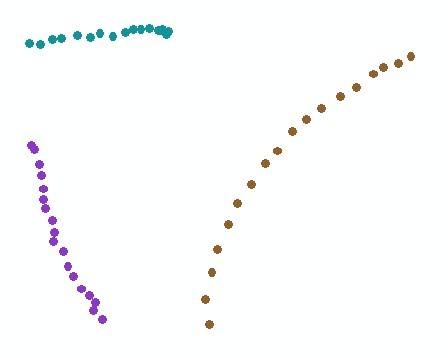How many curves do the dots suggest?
There are 3 distinct paths.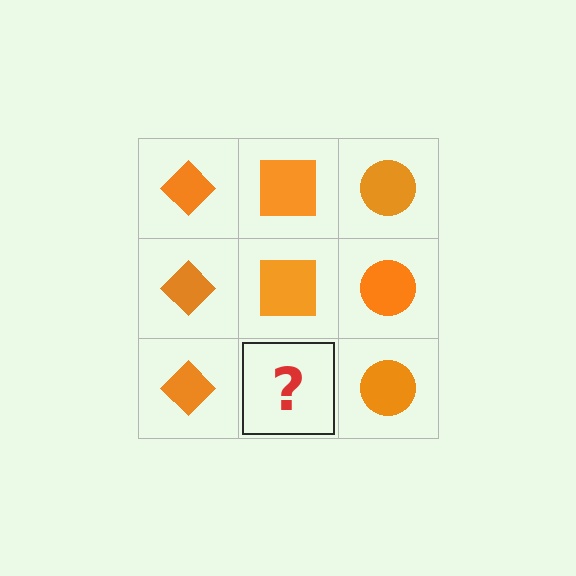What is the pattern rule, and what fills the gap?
The rule is that each column has a consistent shape. The gap should be filled with an orange square.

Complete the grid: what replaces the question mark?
The question mark should be replaced with an orange square.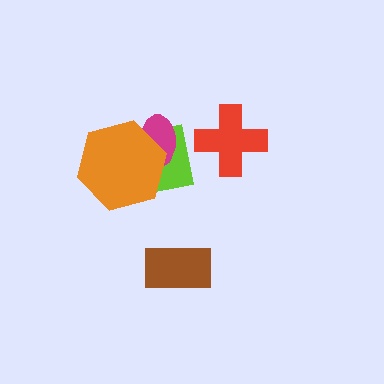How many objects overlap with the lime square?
2 objects overlap with the lime square.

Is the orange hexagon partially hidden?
No, no other shape covers it.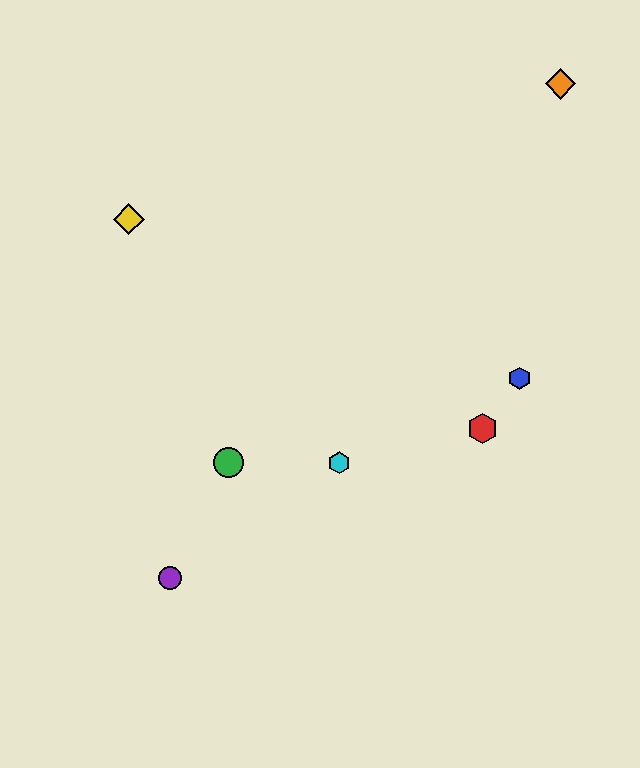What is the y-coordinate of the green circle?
The green circle is at y≈463.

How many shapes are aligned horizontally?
2 shapes (the green circle, the cyan hexagon) are aligned horizontally.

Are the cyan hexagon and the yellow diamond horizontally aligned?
No, the cyan hexagon is at y≈463 and the yellow diamond is at y≈219.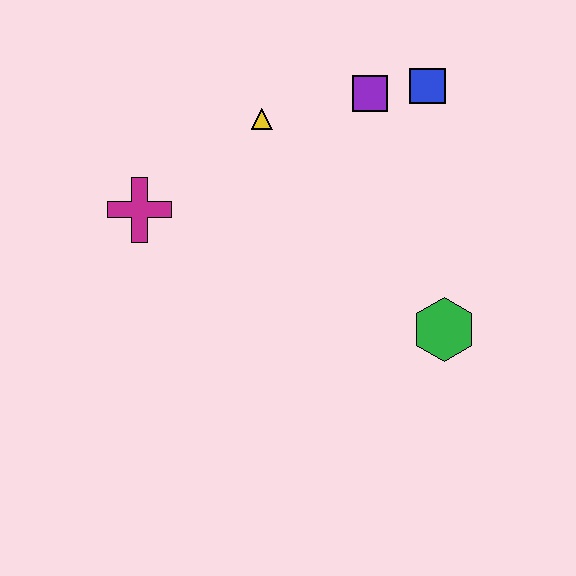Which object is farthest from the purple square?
The magenta cross is farthest from the purple square.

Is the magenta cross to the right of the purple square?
No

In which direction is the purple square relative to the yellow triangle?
The purple square is to the right of the yellow triangle.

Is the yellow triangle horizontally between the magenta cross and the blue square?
Yes